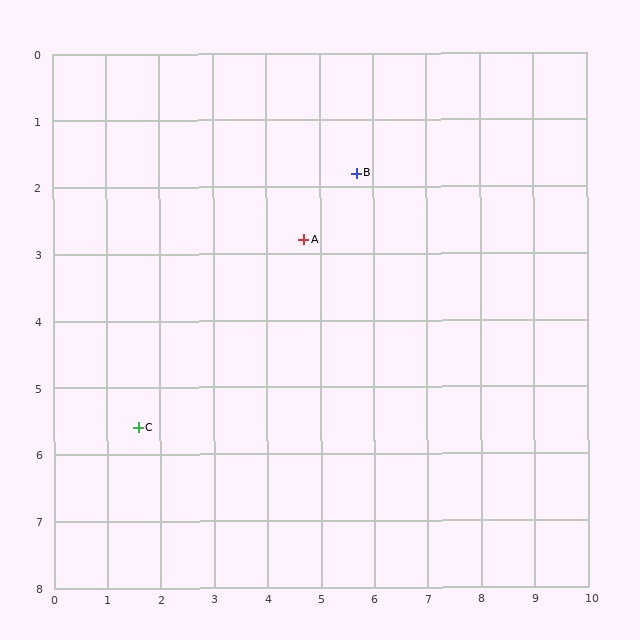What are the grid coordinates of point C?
Point C is at approximately (1.6, 5.6).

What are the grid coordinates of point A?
Point A is at approximately (4.7, 2.8).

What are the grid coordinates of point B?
Point B is at approximately (5.7, 1.8).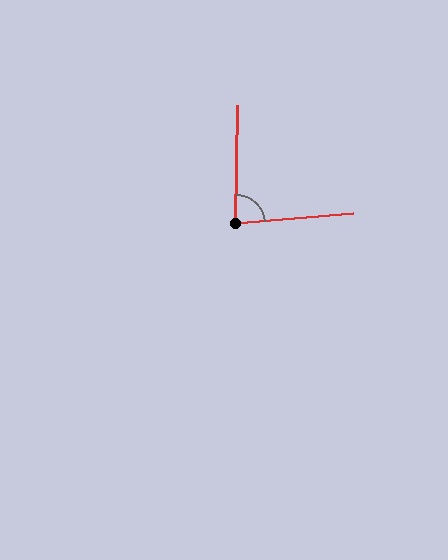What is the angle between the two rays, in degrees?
Approximately 84 degrees.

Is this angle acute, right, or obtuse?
It is acute.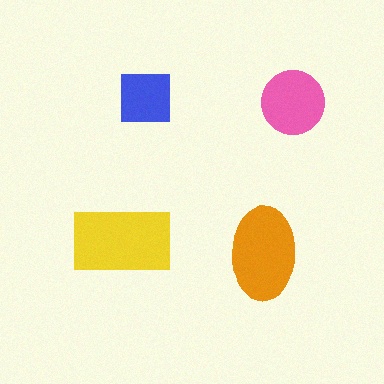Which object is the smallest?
The blue square.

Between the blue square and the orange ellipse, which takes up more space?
The orange ellipse.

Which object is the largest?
The yellow rectangle.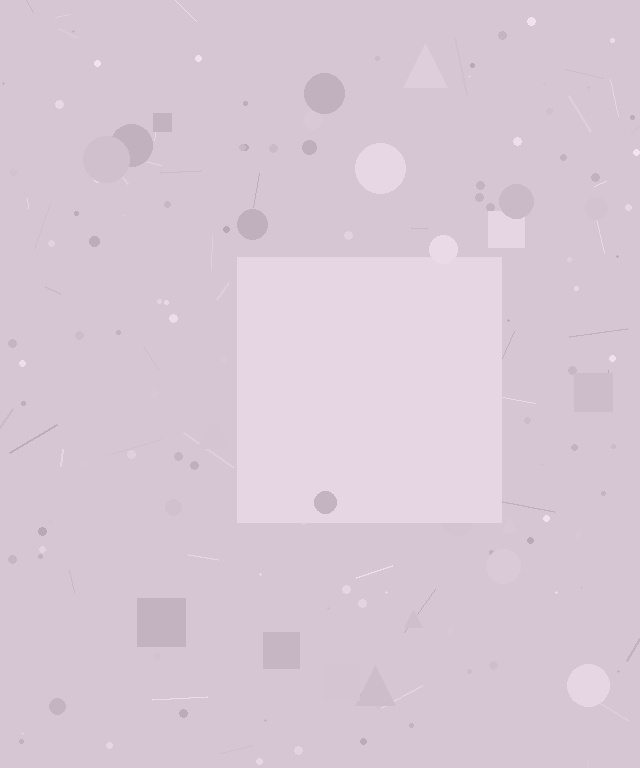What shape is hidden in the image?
A square is hidden in the image.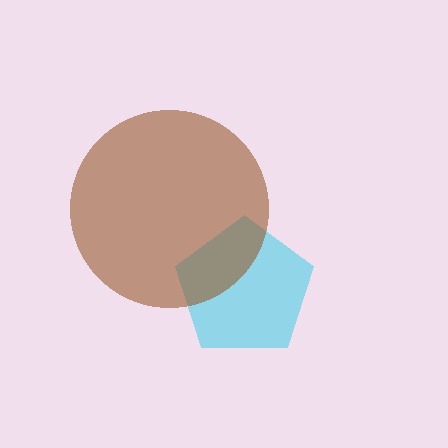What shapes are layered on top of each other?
The layered shapes are: a cyan pentagon, a brown circle.